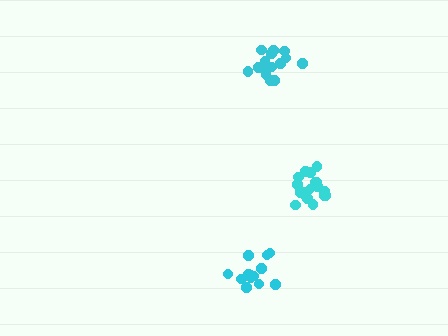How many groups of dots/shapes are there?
There are 3 groups.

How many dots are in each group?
Group 1: 18 dots, Group 2: 13 dots, Group 3: 15 dots (46 total).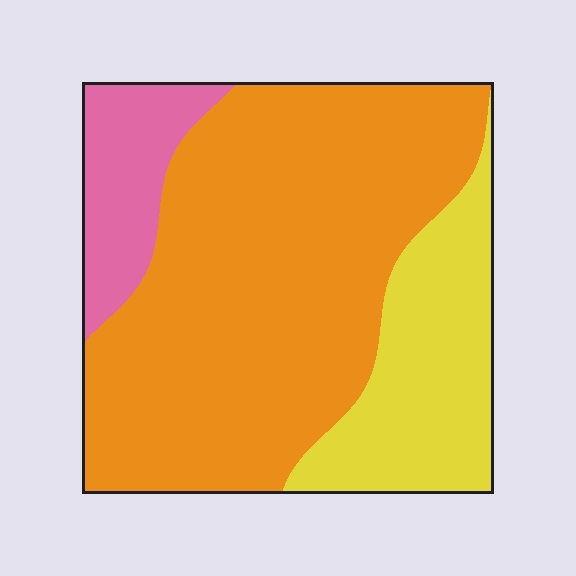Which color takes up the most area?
Orange, at roughly 65%.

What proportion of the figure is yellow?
Yellow covers 23% of the figure.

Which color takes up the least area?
Pink, at roughly 10%.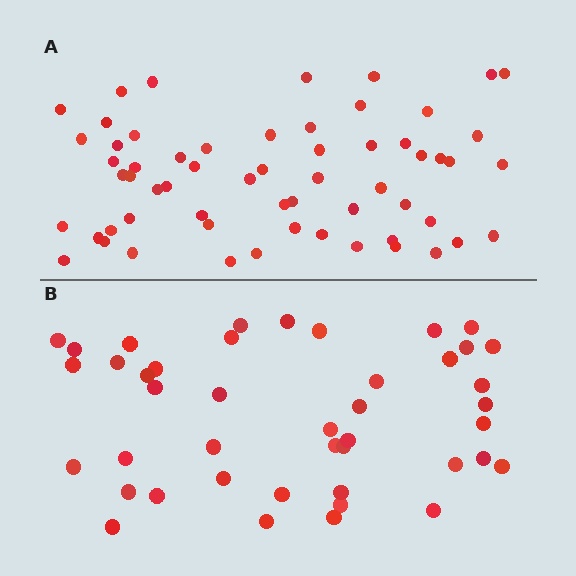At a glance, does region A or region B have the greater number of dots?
Region A (the top region) has more dots.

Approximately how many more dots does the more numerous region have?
Region A has approximately 15 more dots than region B.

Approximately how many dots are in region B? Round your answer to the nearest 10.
About 40 dots. (The exact count is 43, which rounds to 40.)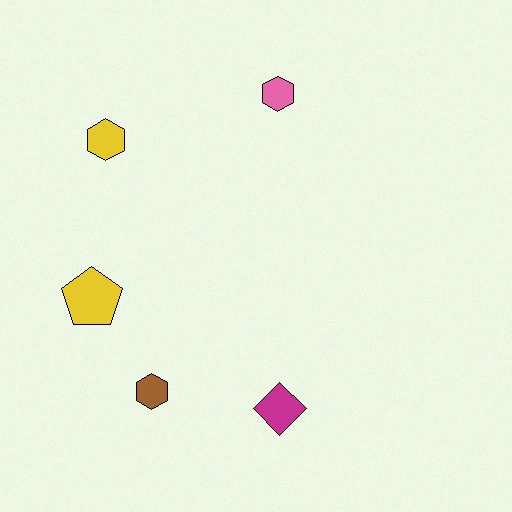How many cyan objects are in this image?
There are no cyan objects.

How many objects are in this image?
There are 5 objects.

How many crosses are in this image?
There are no crosses.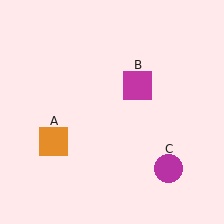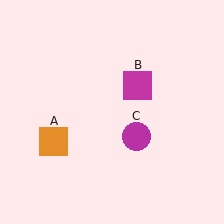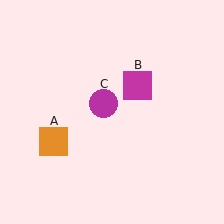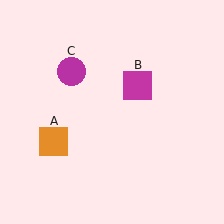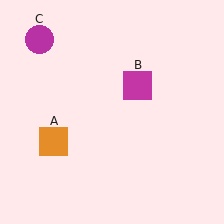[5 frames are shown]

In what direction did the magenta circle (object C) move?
The magenta circle (object C) moved up and to the left.